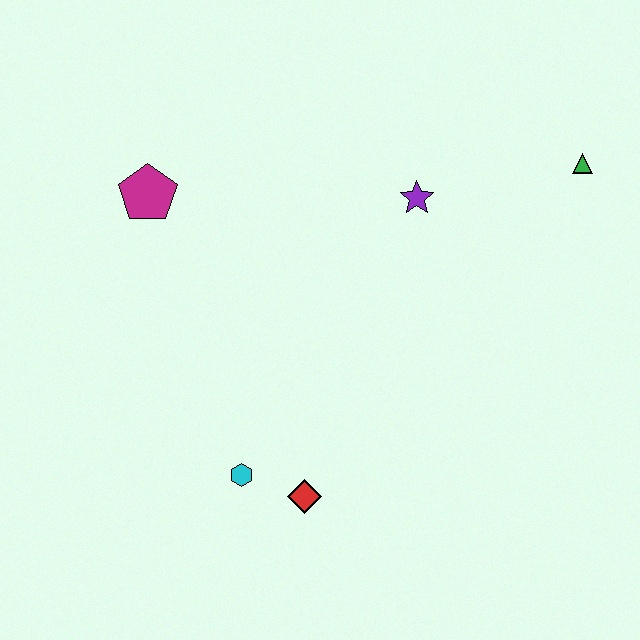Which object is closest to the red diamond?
The cyan hexagon is closest to the red diamond.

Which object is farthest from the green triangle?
The cyan hexagon is farthest from the green triangle.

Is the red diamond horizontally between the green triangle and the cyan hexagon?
Yes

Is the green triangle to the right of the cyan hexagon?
Yes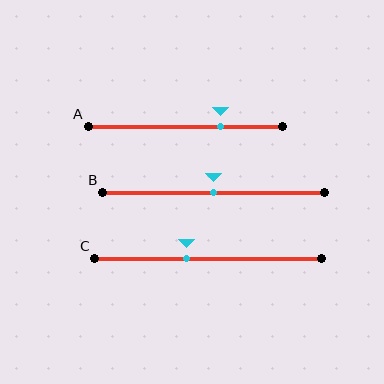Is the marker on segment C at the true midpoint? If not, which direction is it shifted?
No, the marker on segment C is shifted to the left by about 10% of the segment length.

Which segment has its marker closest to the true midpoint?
Segment B has its marker closest to the true midpoint.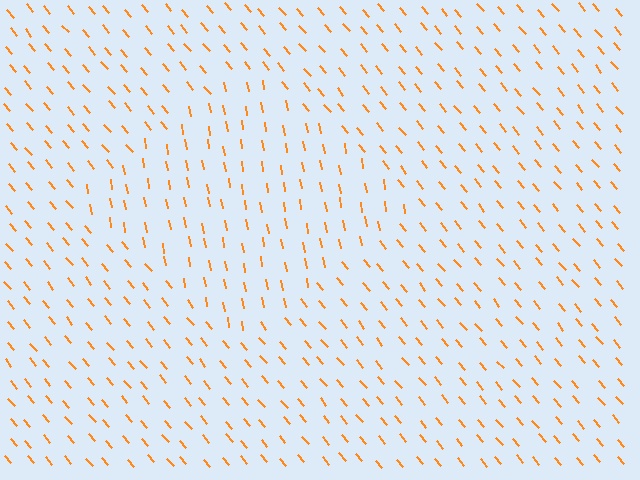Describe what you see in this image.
The image is filled with small orange line segments. A diamond region in the image has lines oriented differently from the surrounding lines, creating a visible texture boundary.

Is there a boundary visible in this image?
Yes, there is a texture boundary formed by a change in line orientation.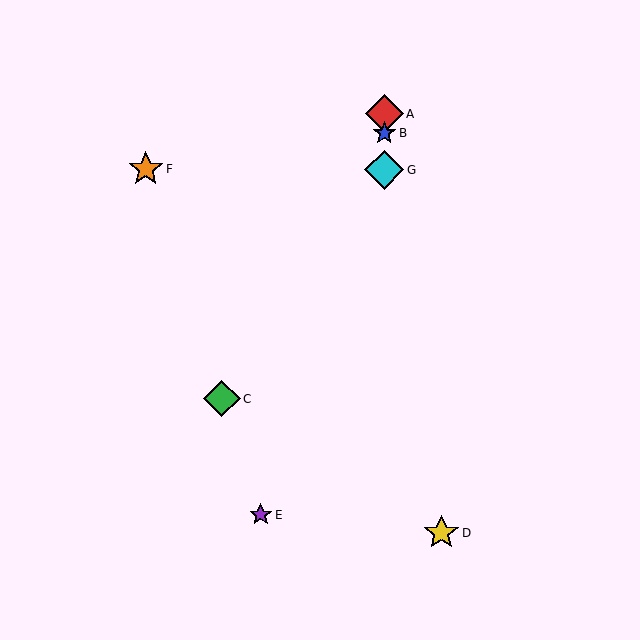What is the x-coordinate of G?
Object G is at x≈384.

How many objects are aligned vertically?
3 objects (A, B, G) are aligned vertically.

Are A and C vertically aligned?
No, A is at x≈384 and C is at x≈222.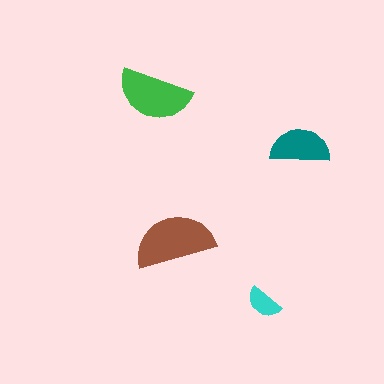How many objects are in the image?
There are 4 objects in the image.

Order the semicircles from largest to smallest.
the brown one, the green one, the teal one, the cyan one.